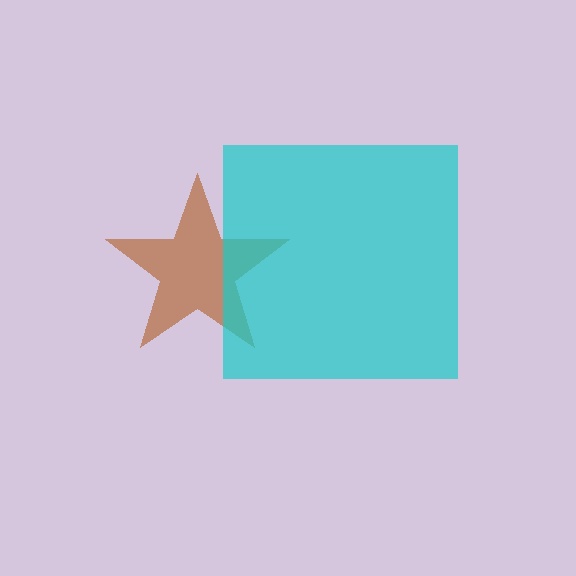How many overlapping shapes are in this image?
There are 2 overlapping shapes in the image.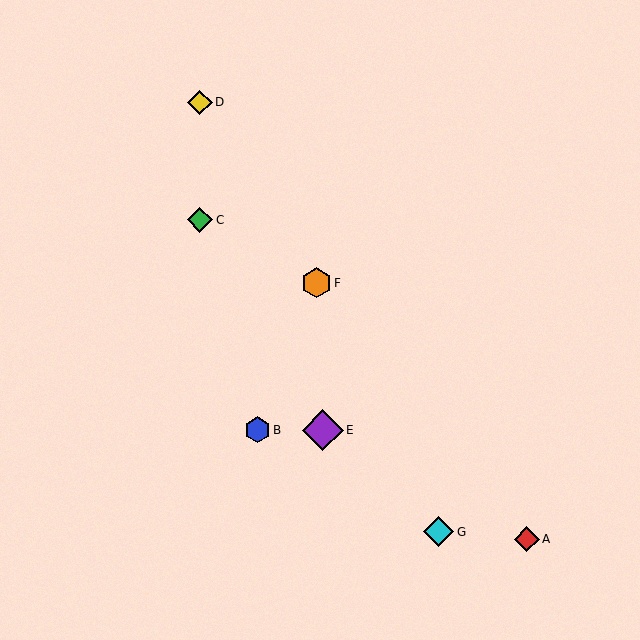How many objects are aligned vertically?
2 objects (C, D) are aligned vertically.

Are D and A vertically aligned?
No, D is at x≈200 and A is at x≈527.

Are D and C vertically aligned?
Yes, both are at x≈200.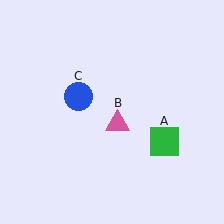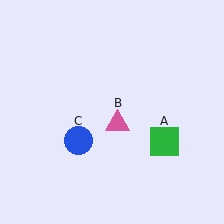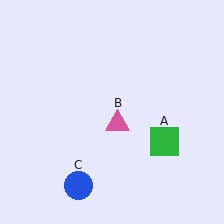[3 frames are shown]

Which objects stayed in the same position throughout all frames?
Green square (object A) and pink triangle (object B) remained stationary.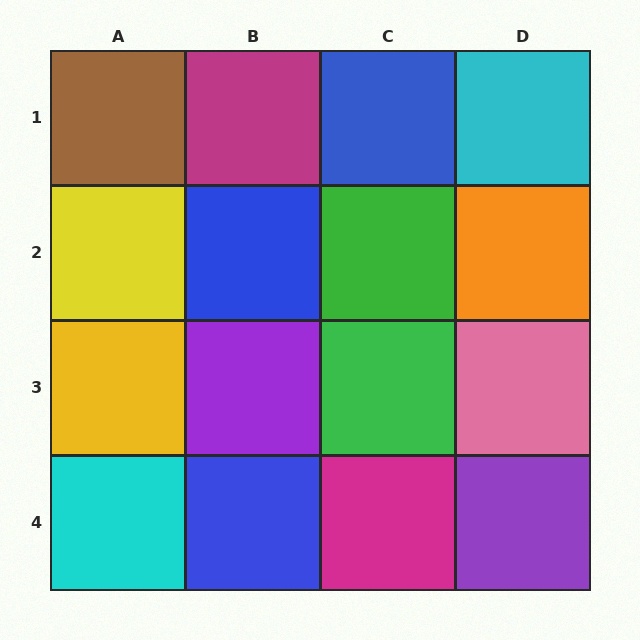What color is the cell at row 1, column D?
Cyan.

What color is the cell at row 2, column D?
Orange.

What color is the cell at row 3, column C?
Green.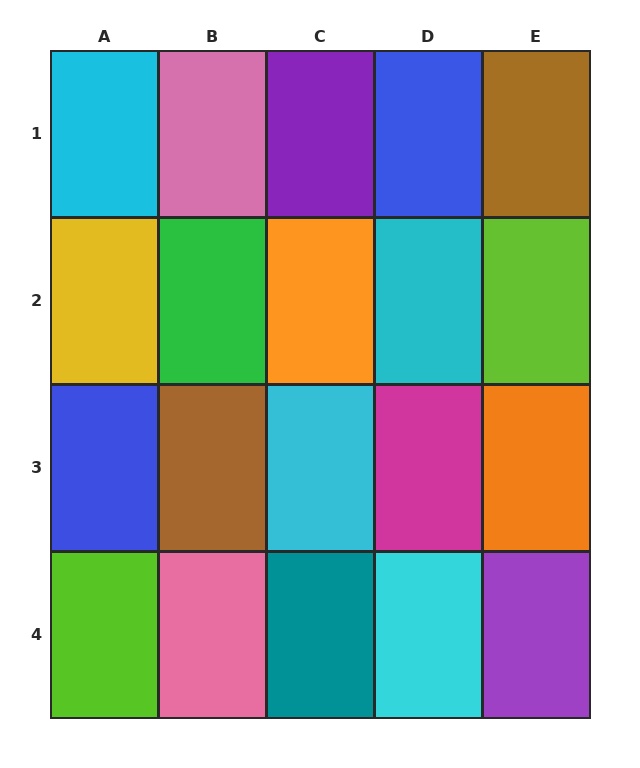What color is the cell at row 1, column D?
Blue.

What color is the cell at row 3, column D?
Magenta.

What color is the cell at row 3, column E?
Orange.